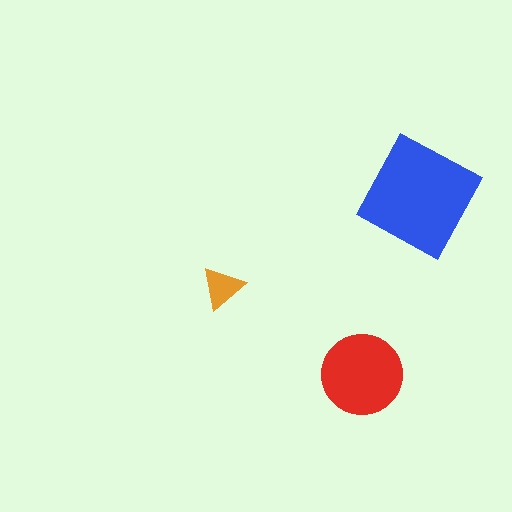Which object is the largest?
The blue square.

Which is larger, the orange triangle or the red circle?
The red circle.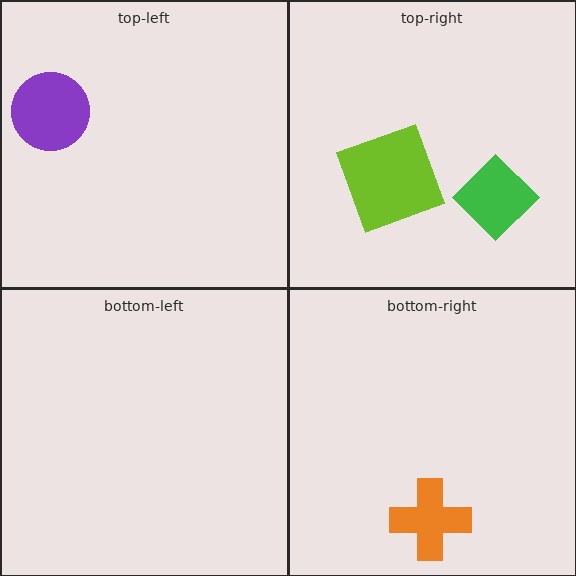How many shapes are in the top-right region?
2.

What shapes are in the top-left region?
The purple circle.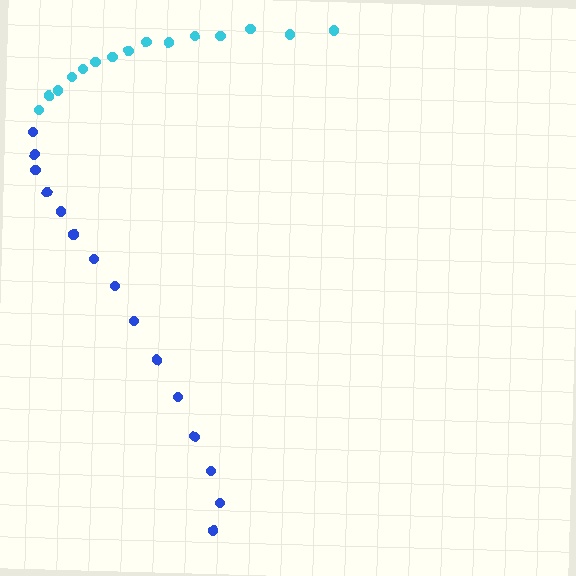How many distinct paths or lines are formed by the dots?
There are 2 distinct paths.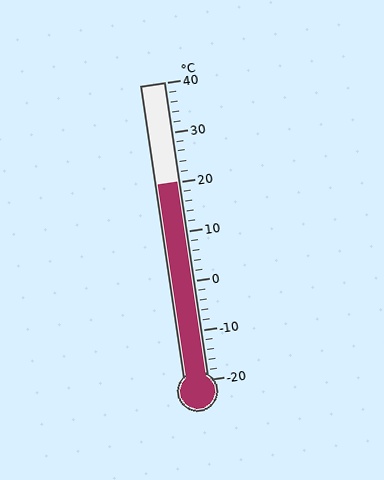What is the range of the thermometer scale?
The thermometer scale ranges from -20°C to 40°C.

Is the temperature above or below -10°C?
The temperature is above -10°C.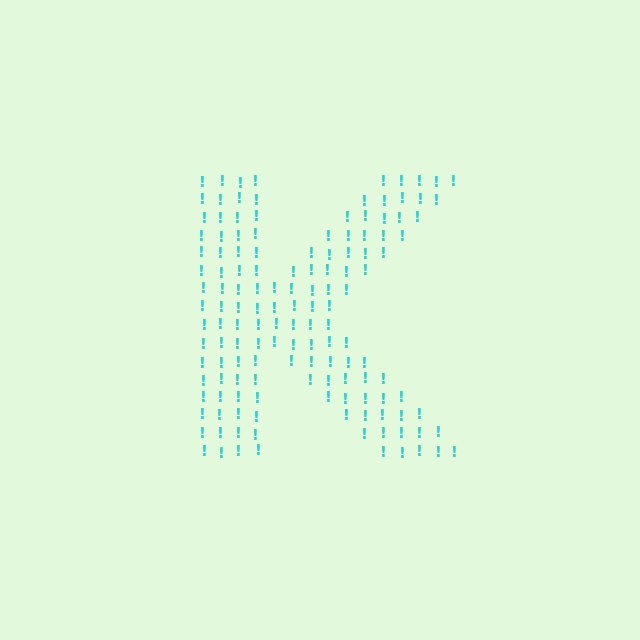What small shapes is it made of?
It is made of small exclamation marks.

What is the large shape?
The large shape is the letter K.